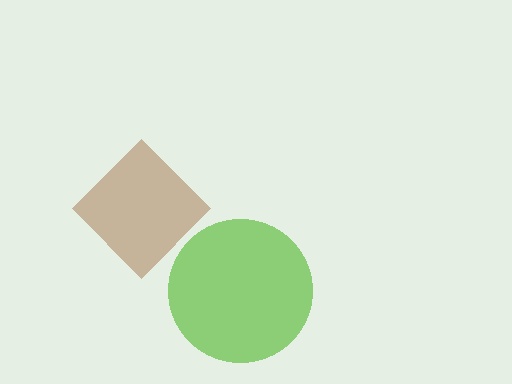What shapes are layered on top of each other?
The layered shapes are: a brown diamond, a lime circle.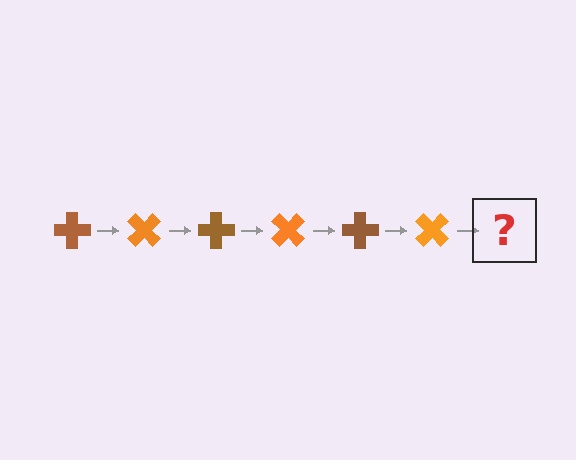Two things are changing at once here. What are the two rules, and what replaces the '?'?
The two rules are that it rotates 45 degrees each step and the color cycles through brown and orange. The '?' should be a brown cross, rotated 270 degrees from the start.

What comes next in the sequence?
The next element should be a brown cross, rotated 270 degrees from the start.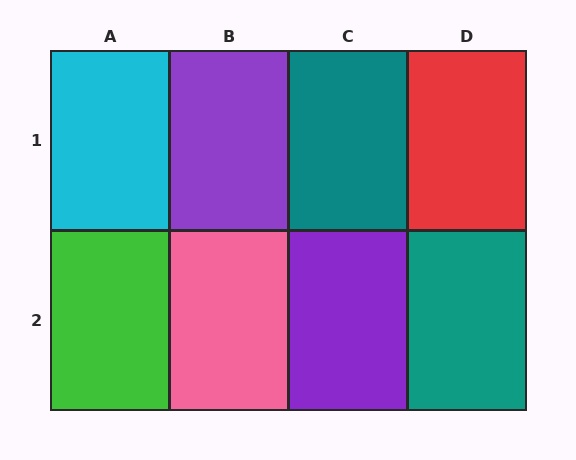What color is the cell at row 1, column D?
Red.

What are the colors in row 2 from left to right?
Green, pink, purple, teal.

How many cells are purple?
2 cells are purple.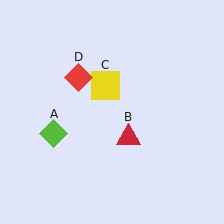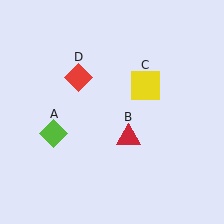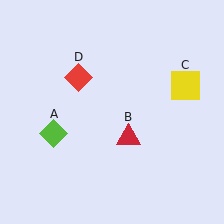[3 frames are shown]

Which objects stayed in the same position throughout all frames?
Lime diamond (object A) and red triangle (object B) and red diamond (object D) remained stationary.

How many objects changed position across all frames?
1 object changed position: yellow square (object C).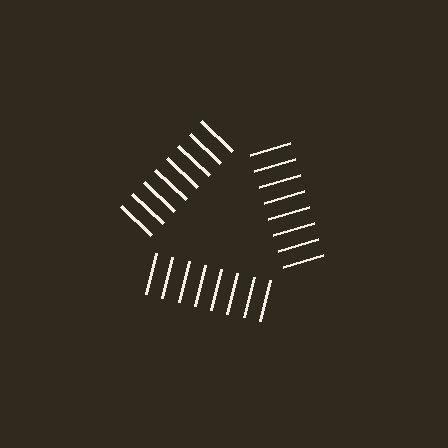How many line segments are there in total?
24 — 8 along each of the 3 edges.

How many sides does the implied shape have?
3 sides — the line-ends trace a triangle.